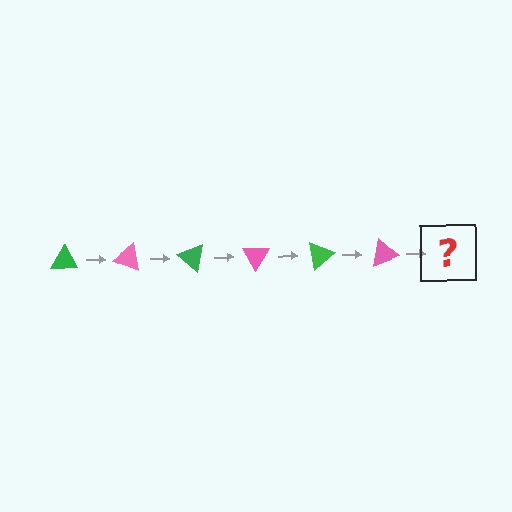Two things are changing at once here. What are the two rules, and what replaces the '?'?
The two rules are that it rotates 20 degrees each step and the color cycles through green and pink. The '?' should be a green triangle, rotated 120 degrees from the start.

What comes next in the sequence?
The next element should be a green triangle, rotated 120 degrees from the start.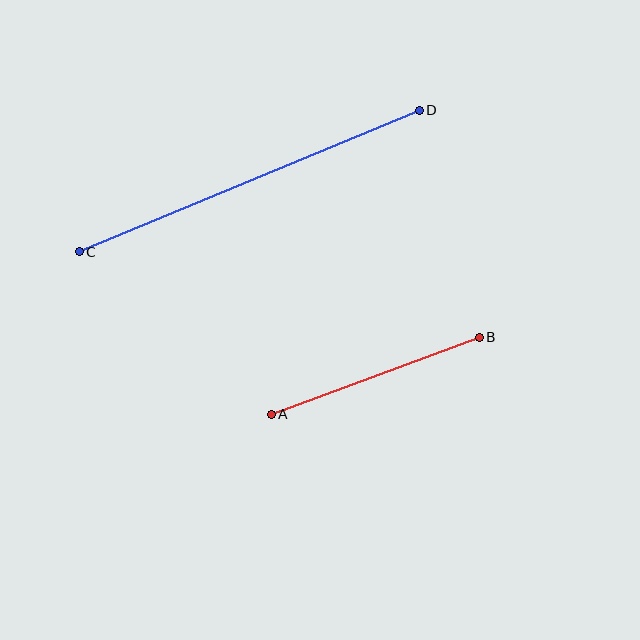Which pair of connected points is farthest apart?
Points C and D are farthest apart.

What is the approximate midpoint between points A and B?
The midpoint is at approximately (375, 376) pixels.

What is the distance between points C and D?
The distance is approximately 368 pixels.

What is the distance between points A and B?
The distance is approximately 222 pixels.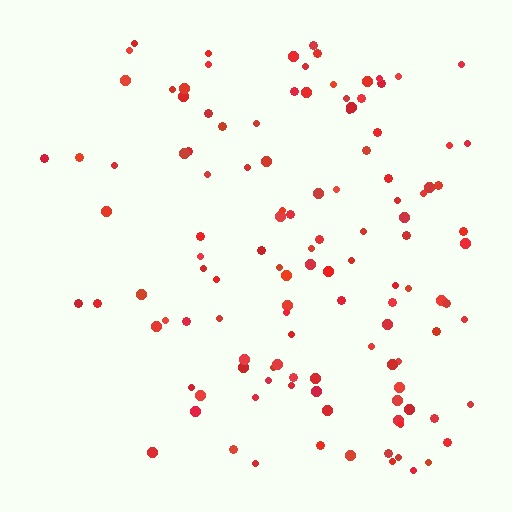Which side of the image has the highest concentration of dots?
The right.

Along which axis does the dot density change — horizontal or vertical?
Horizontal.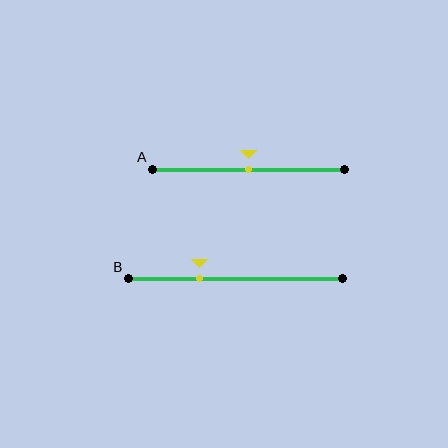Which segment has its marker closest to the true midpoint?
Segment A has its marker closest to the true midpoint.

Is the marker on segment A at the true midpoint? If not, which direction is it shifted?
Yes, the marker on segment A is at the true midpoint.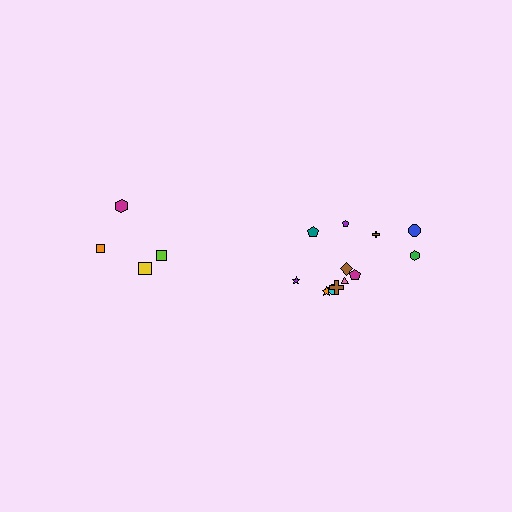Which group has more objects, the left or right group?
The right group.